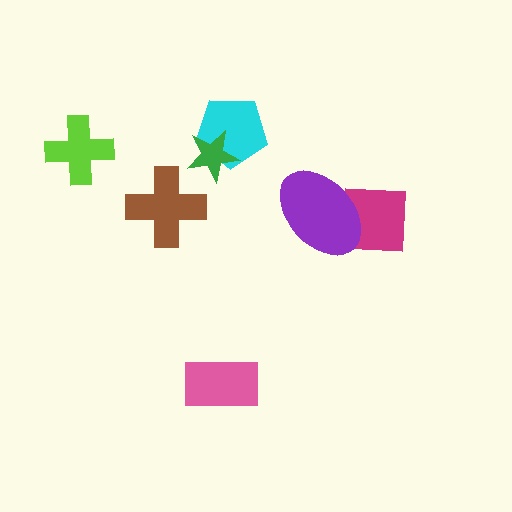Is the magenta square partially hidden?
Yes, it is partially covered by another shape.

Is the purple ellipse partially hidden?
No, no other shape covers it.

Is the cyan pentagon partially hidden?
Yes, it is partially covered by another shape.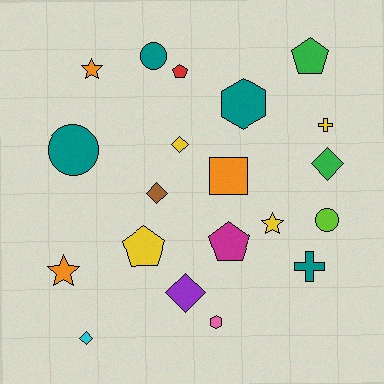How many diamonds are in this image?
There are 5 diamonds.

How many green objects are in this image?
There are 2 green objects.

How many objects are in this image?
There are 20 objects.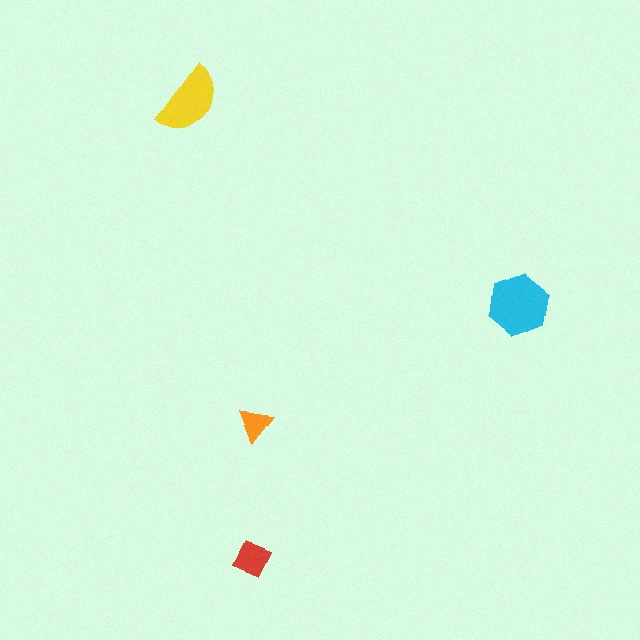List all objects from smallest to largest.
The orange triangle, the red diamond, the yellow semicircle, the cyan hexagon.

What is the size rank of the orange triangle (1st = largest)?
4th.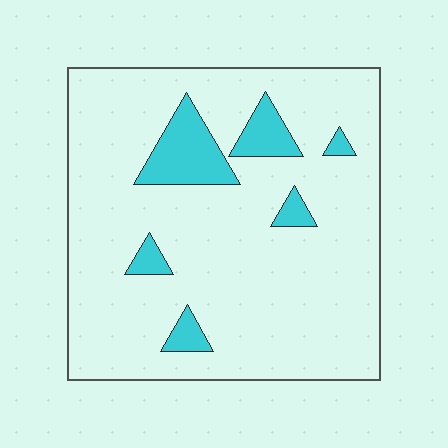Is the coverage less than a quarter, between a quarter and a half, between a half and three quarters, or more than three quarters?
Less than a quarter.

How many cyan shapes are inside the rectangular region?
6.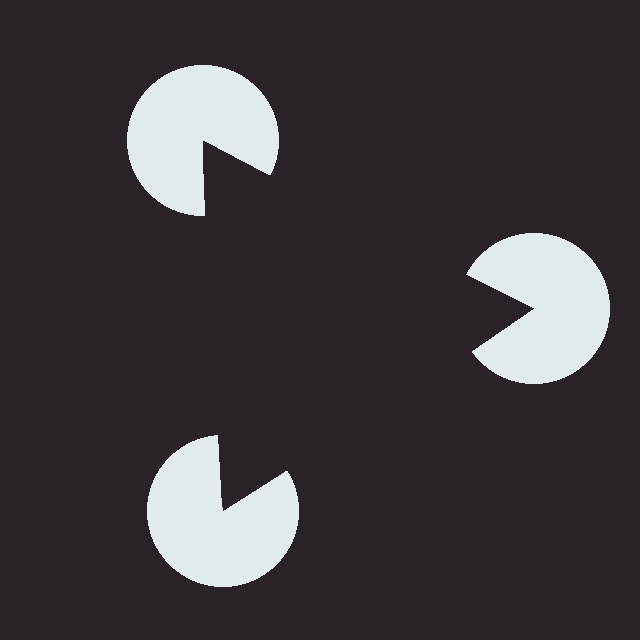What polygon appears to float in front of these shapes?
An illusory triangle — its edges are inferred from the aligned wedge cuts in the pac-man discs, not physically drawn.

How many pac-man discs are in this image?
There are 3 — one at each vertex of the illusory triangle.